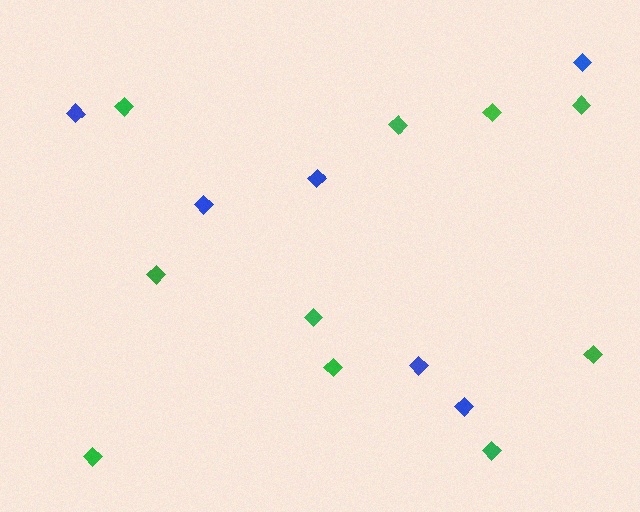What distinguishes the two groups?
There are 2 groups: one group of blue diamonds (6) and one group of green diamonds (10).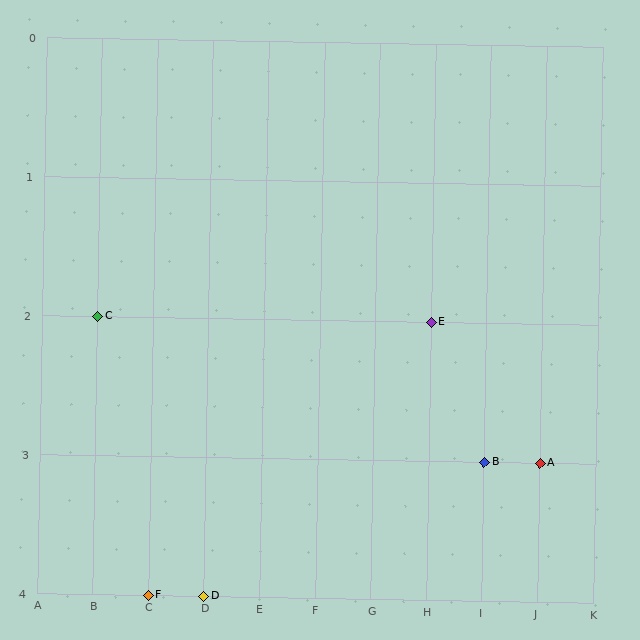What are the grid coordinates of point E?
Point E is at grid coordinates (H, 2).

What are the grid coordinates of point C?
Point C is at grid coordinates (B, 2).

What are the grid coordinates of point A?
Point A is at grid coordinates (J, 3).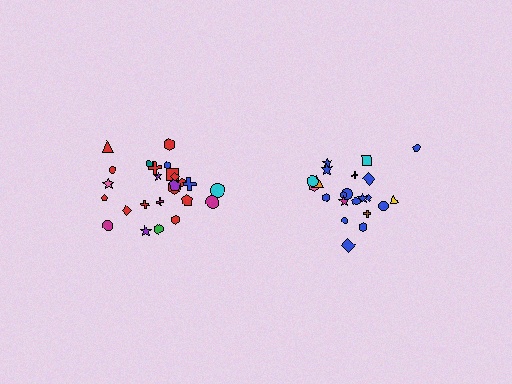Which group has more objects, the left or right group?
The left group.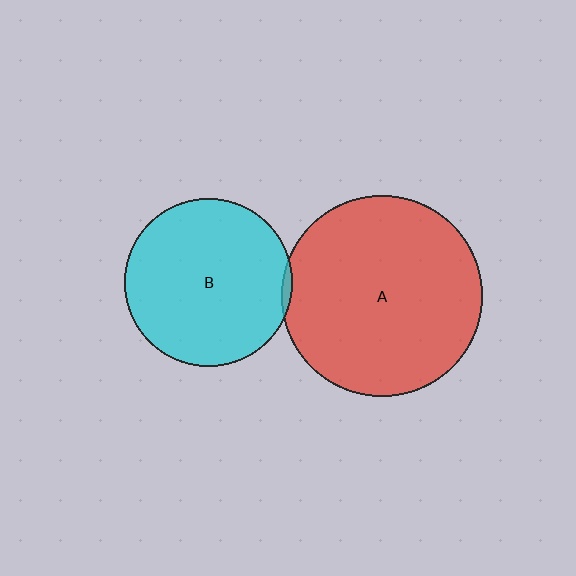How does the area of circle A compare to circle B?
Approximately 1.4 times.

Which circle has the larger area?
Circle A (red).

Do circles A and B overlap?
Yes.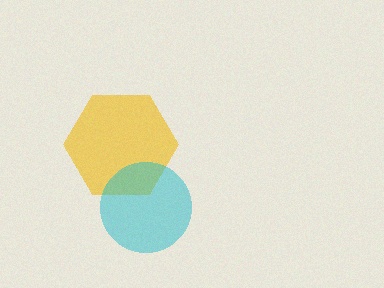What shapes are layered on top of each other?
The layered shapes are: a yellow hexagon, a cyan circle.